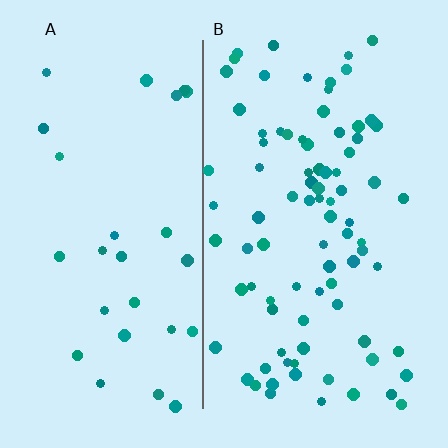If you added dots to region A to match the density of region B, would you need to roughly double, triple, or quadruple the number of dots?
Approximately triple.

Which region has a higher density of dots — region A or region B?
B (the right).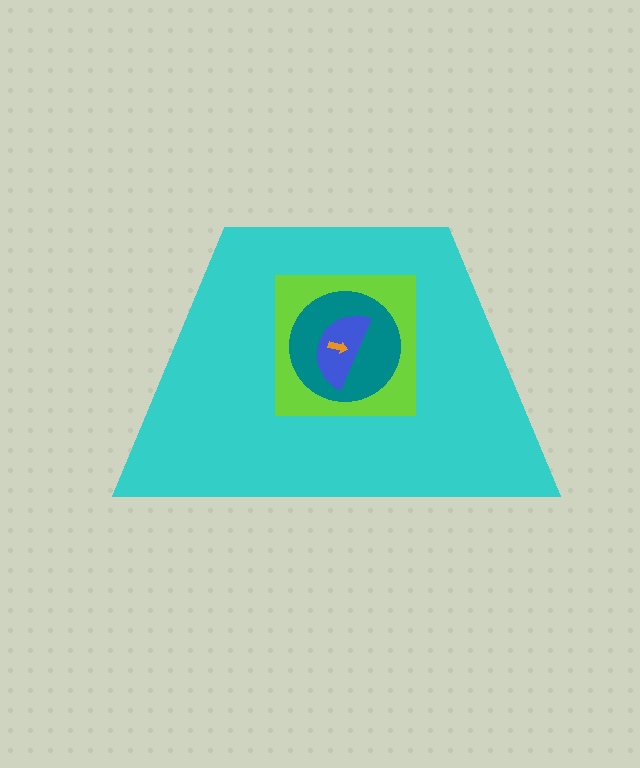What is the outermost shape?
The cyan trapezoid.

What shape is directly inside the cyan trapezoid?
The lime square.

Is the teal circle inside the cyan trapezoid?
Yes.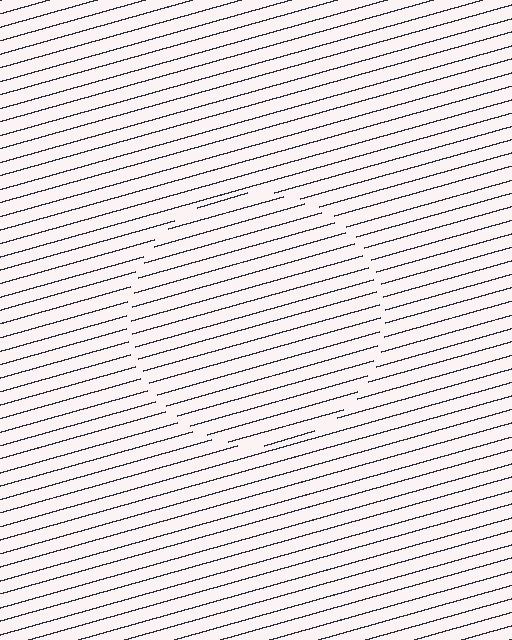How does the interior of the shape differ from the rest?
The interior of the shape contains the same grating, shifted by half a period — the contour is defined by the phase discontinuity where line-ends from the inner and outer gratings abut.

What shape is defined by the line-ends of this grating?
An illusory circle. The interior of the shape contains the same grating, shifted by half a period — the contour is defined by the phase discontinuity where line-ends from the inner and outer gratings abut.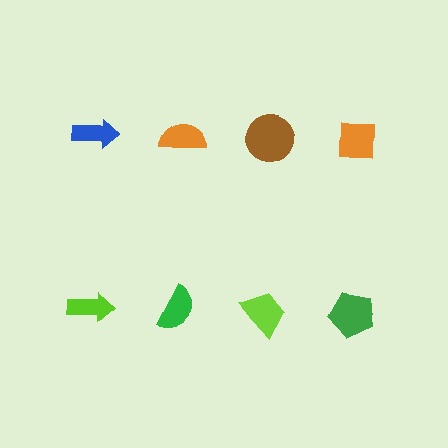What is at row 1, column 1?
A blue arrow.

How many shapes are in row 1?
4 shapes.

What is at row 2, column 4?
A green pentagon.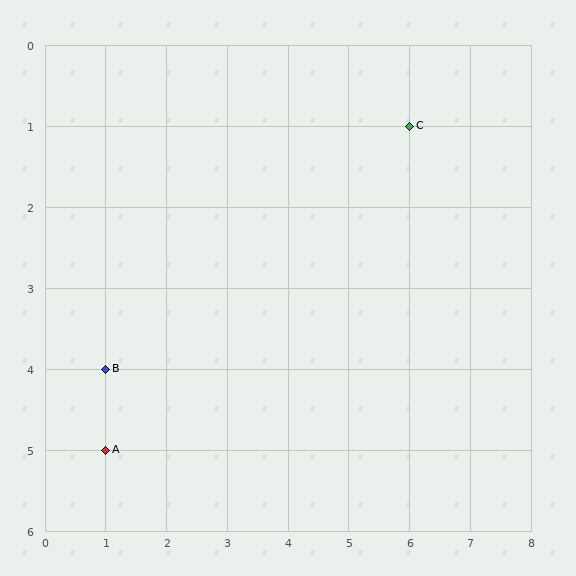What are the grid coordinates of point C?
Point C is at grid coordinates (6, 1).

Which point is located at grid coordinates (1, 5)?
Point A is at (1, 5).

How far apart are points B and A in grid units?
Points B and A are 1 row apart.